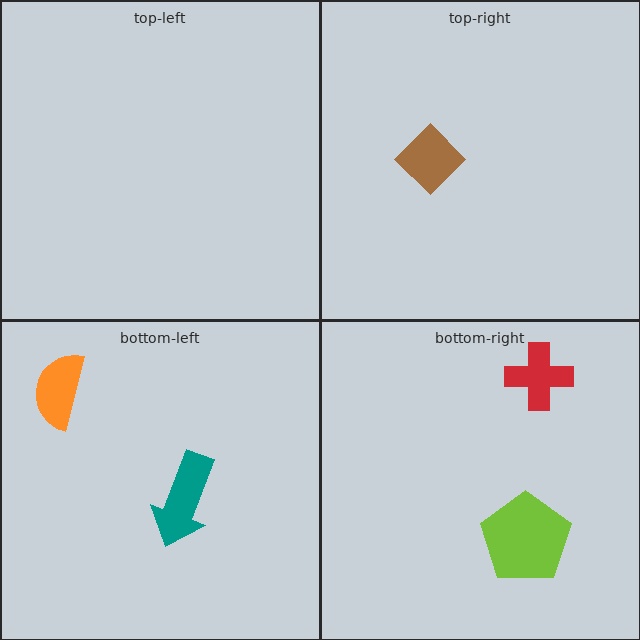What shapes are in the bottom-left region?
The teal arrow, the orange semicircle.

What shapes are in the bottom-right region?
The red cross, the lime pentagon.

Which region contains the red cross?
The bottom-right region.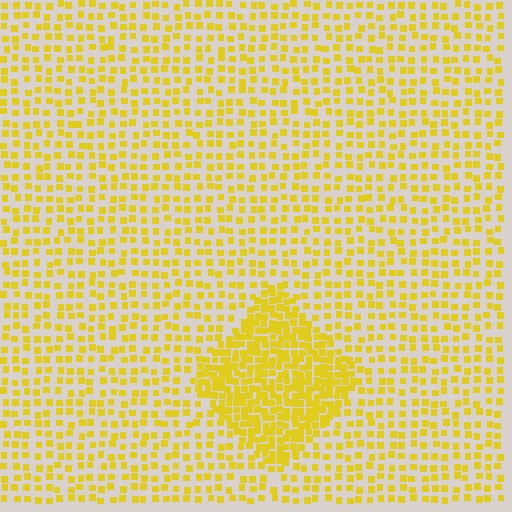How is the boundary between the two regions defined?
The boundary is defined by a change in element density (approximately 2.2x ratio). All elements are the same color, size, and shape.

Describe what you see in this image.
The image contains small yellow elements arranged at two different densities. A diamond-shaped region is visible where the elements are more densely packed than the surrounding area.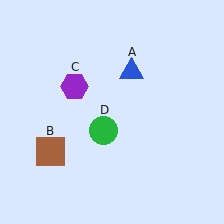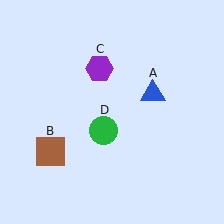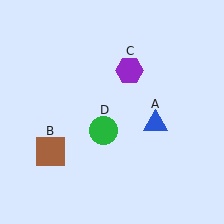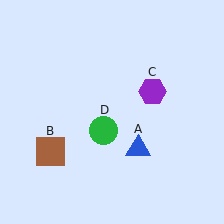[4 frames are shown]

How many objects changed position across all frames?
2 objects changed position: blue triangle (object A), purple hexagon (object C).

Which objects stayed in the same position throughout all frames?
Brown square (object B) and green circle (object D) remained stationary.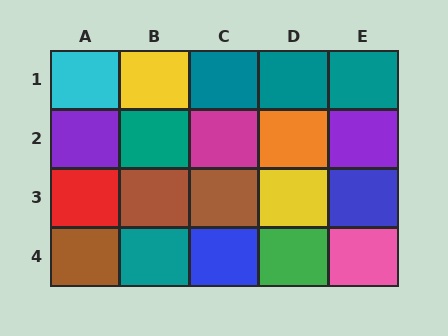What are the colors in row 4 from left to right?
Brown, teal, blue, green, pink.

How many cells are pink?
1 cell is pink.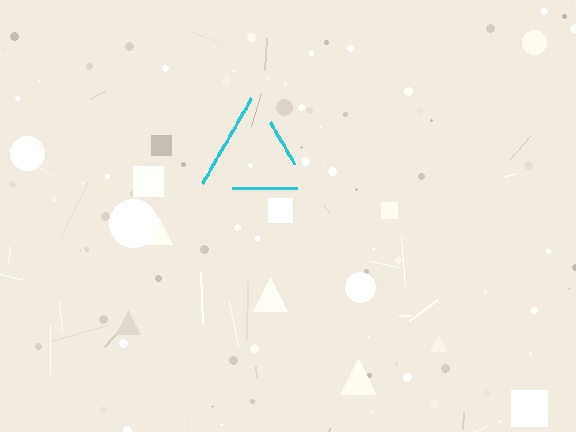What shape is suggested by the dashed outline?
The dashed outline suggests a triangle.